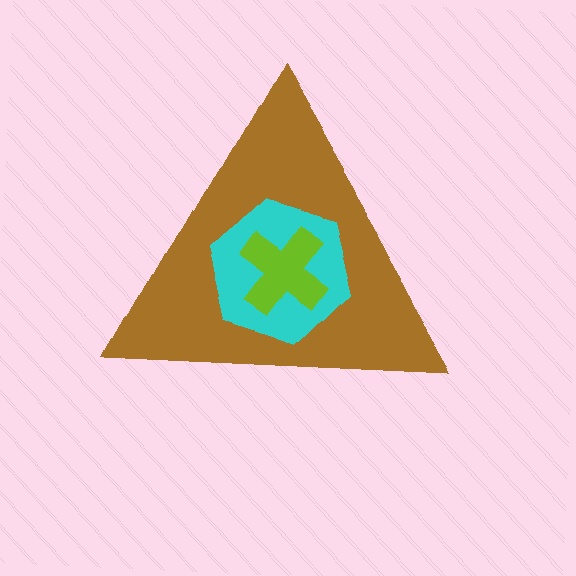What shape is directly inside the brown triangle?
The cyan hexagon.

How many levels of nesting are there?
3.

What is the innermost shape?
The lime cross.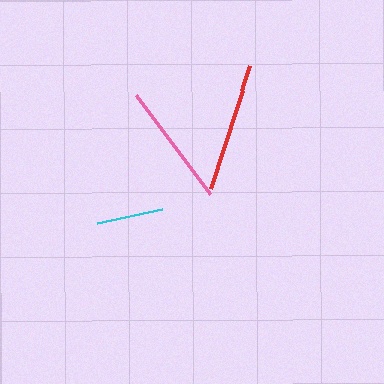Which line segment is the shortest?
The cyan line is the shortest at approximately 66 pixels.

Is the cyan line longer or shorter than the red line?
The red line is longer than the cyan line.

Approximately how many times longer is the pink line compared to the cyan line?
The pink line is approximately 1.9 times the length of the cyan line.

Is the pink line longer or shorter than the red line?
The red line is longer than the pink line.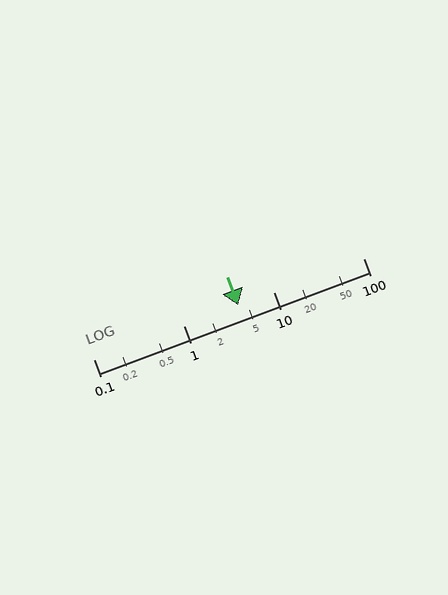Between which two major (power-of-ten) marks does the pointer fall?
The pointer is between 1 and 10.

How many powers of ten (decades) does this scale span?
The scale spans 3 decades, from 0.1 to 100.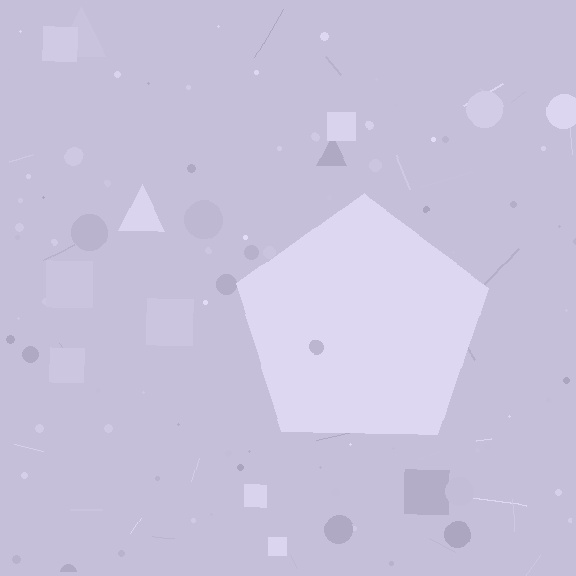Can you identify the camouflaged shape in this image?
The camouflaged shape is a pentagon.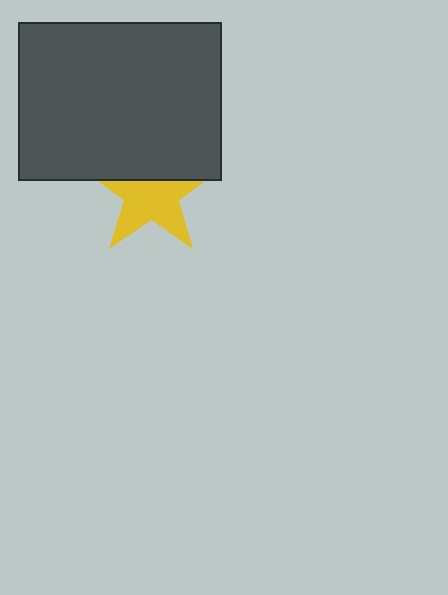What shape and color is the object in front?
The object in front is a dark gray rectangle.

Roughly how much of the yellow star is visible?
About half of it is visible (roughly 62%).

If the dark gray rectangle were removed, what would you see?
You would see the complete yellow star.